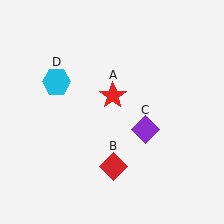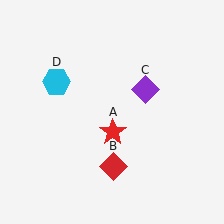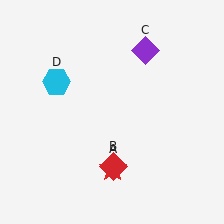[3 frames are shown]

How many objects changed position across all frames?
2 objects changed position: red star (object A), purple diamond (object C).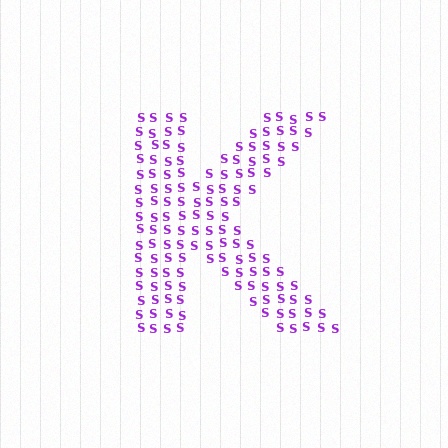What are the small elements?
The small elements are letter S's.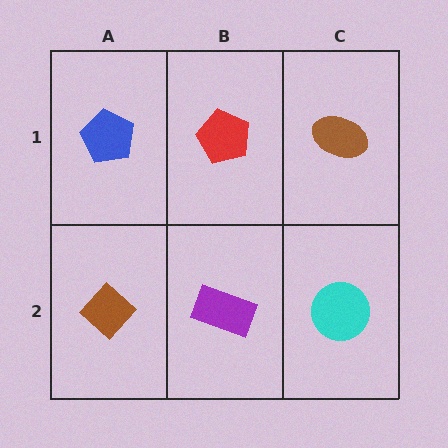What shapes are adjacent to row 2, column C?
A brown ellipse (row 1, column C), a purple rectangle (row 2, column B).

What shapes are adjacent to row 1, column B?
A purple rectangle (row 2, column B), a blue pentagon (row 1, column A), a brown ellipse (row 1, column C).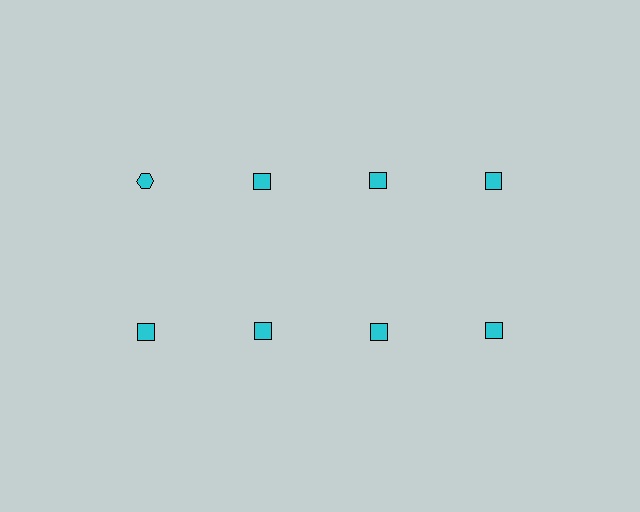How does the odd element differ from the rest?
It has a different shape: hexagon instead of square.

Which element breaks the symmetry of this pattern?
The cyan hexagon in the top row, leftmost column breaks the symmetry. All other shapes are cyan squares.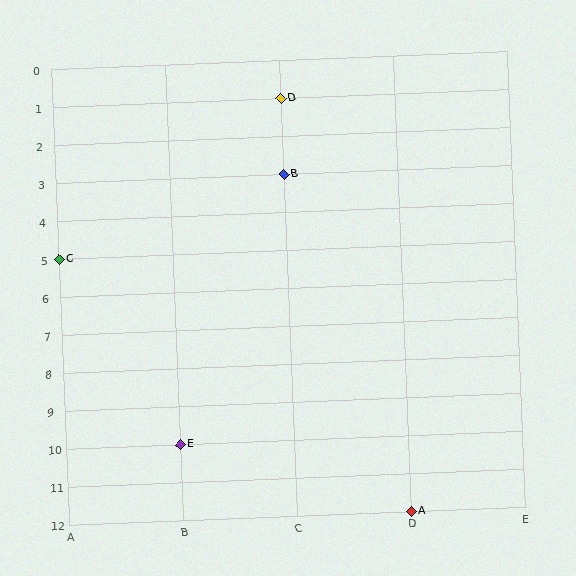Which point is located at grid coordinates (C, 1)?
Point D is at (C, 1).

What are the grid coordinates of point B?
Point B is at grid coordinates (C, 3).